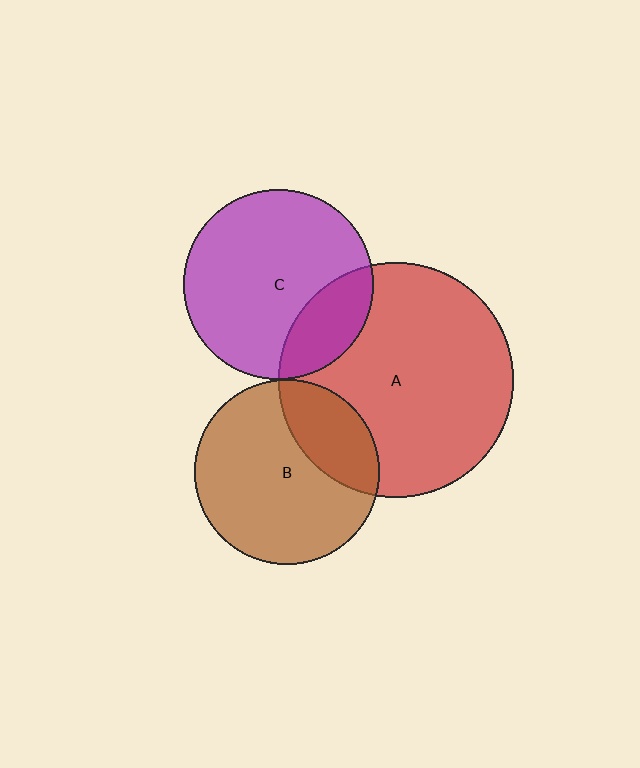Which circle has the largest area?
Circle A (red).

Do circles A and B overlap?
Yes.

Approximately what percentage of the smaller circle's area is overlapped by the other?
Approximately 25%.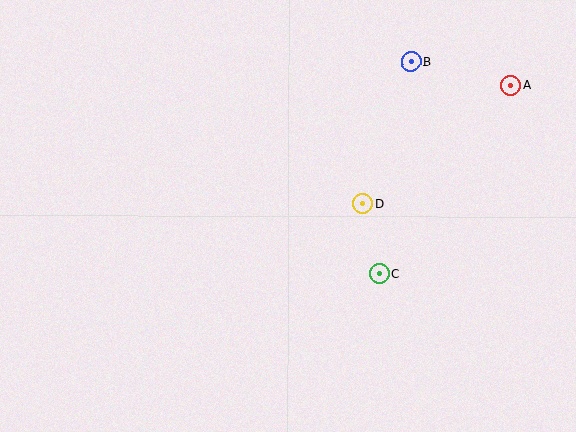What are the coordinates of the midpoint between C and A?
The midpoint between C and A is at (445, 179).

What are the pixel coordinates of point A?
Point A is at (511, 85).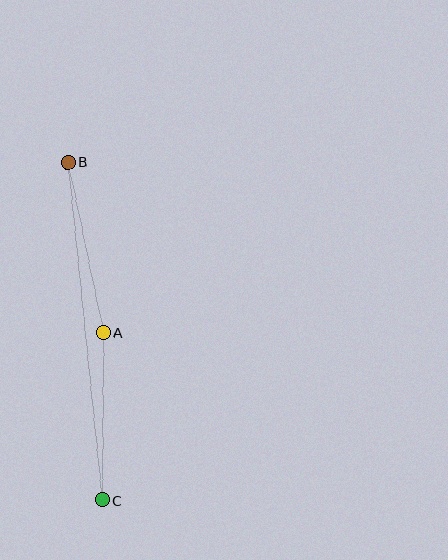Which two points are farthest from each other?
Points B and C are farthest from each other.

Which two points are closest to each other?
Points A and C are closest to each other.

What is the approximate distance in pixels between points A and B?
The distance between A and B is approximately 174 pixels.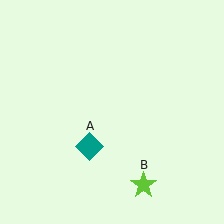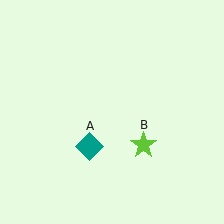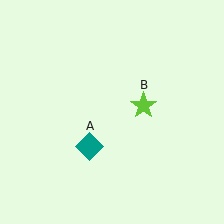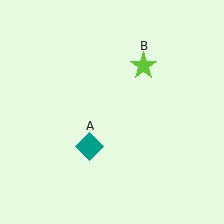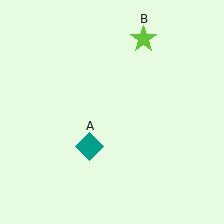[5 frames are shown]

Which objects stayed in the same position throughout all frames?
Teal diamond (object A) remained stationary.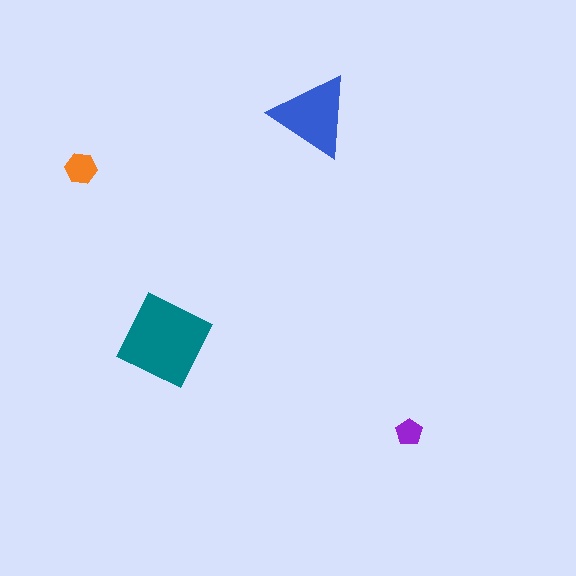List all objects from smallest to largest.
The purple pentagon, the orange hexagon, the blue triangle, the teal square.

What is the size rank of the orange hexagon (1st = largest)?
3rd.